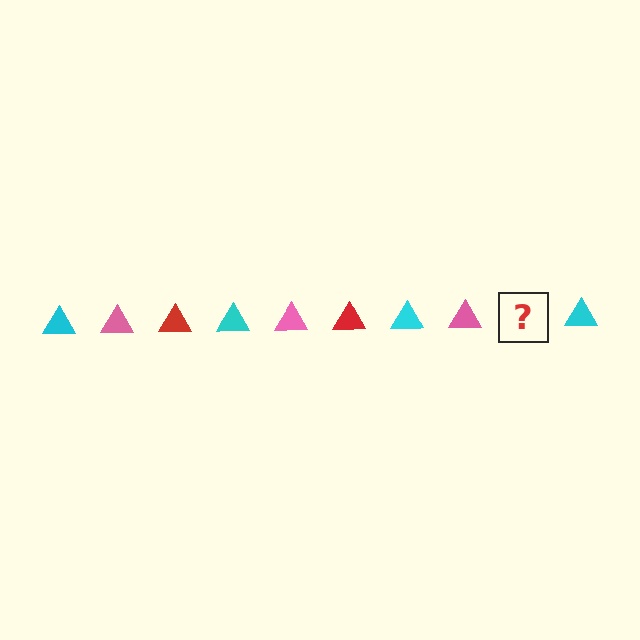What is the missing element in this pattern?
The missing element is a red triangle.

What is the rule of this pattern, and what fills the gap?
The rule is that the pattern cycles through cyan, pink, red triangles. The gap should be filled with a red triangle.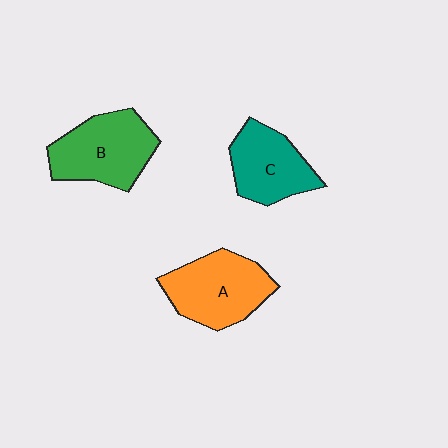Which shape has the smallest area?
Shape C (teal).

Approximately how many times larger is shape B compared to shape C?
Approximately 1.2 times.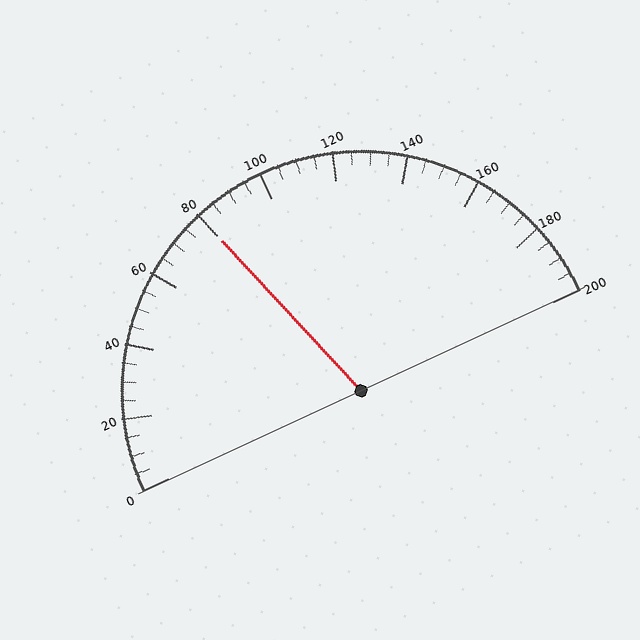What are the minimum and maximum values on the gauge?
The gauge ranges from 0 to 200.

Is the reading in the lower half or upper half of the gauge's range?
The reading is in the lower half of the range (0 to 200).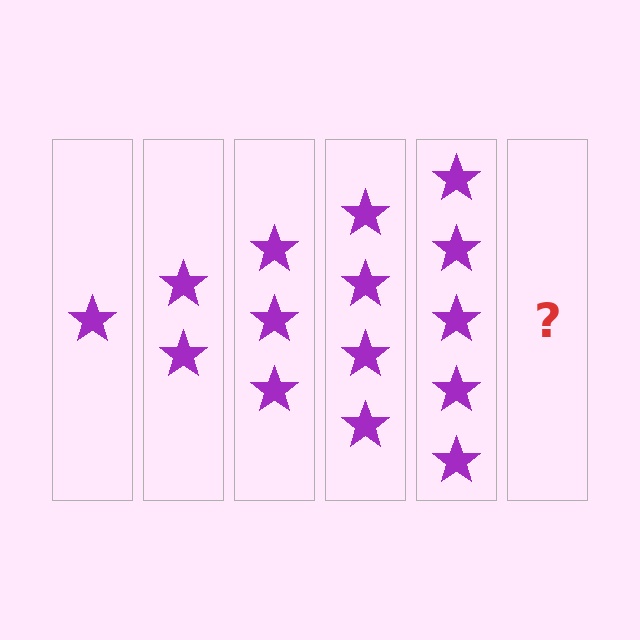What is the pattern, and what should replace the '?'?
The pattern is that each step adds one more star. The '?' should be 6 stars.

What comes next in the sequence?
The next element should be 6 stars.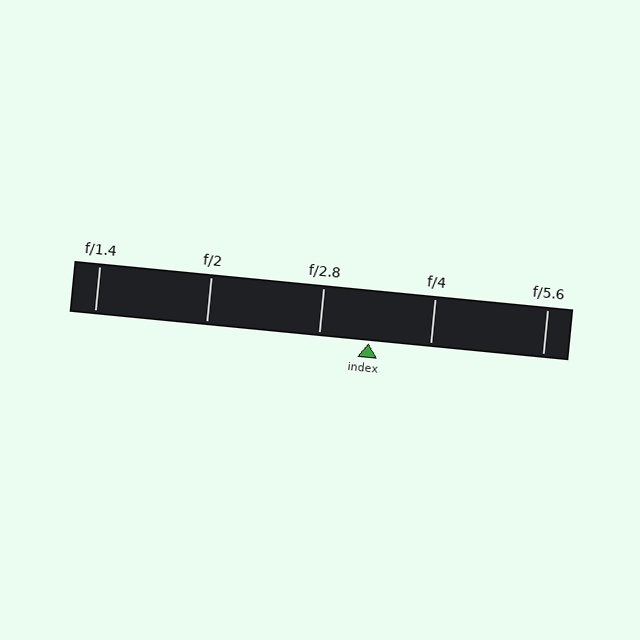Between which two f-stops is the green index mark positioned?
The index mark is between f/2.8 and f/4.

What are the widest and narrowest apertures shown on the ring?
The widest aperture shown is f/1.4 and the narrowest is f/5.6.